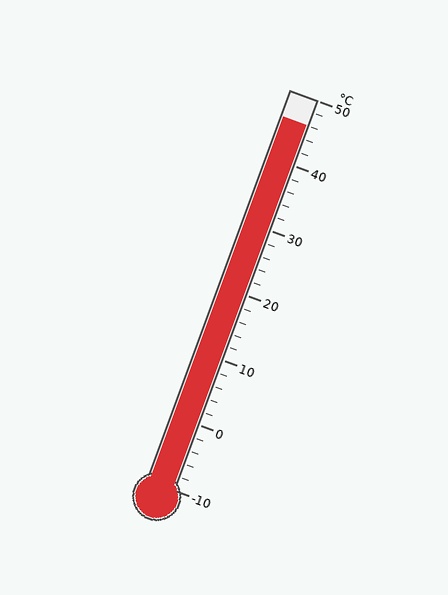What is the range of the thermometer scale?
The thermometer scale ranges from -10°C to 50°C.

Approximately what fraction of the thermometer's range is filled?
The thermometer is filled to approximately 95% of its range.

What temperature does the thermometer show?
The thermometer shows approximately 46°C.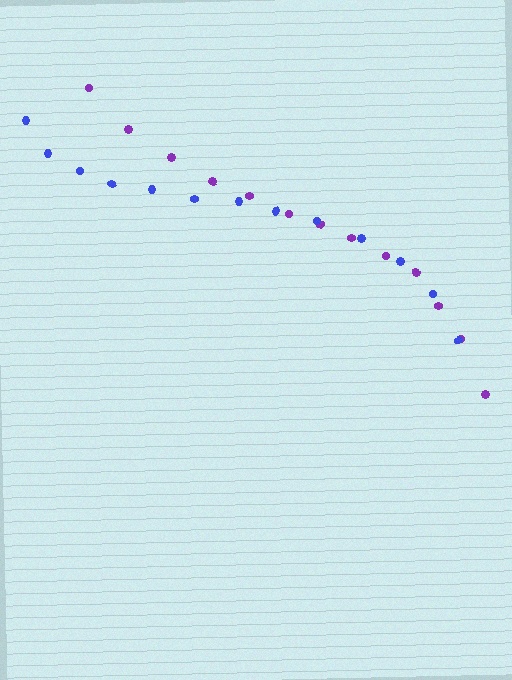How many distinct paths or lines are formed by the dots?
There are 2 distinct paths.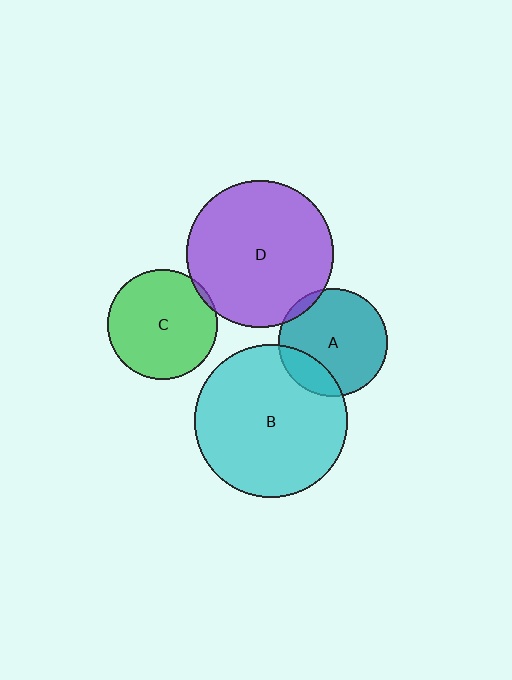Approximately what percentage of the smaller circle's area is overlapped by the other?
Approximately 5%.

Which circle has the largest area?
Circle B (cyan).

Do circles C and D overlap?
Yes.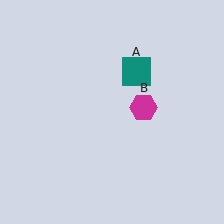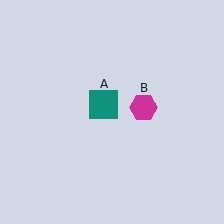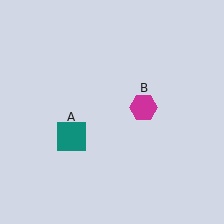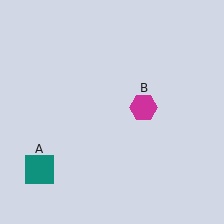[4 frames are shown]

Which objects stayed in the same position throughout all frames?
Magenta hexagon (object B) remained stationary.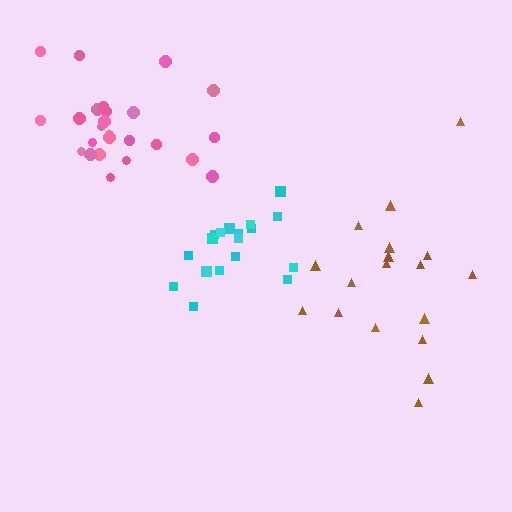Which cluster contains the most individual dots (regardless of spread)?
Pink (25).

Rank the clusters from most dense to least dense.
pink, cyan, brown.